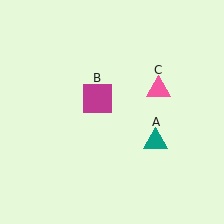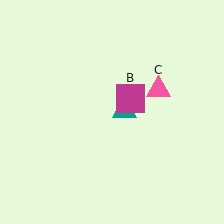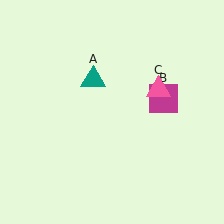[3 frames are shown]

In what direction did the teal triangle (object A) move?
The teal triangle (object A) moved up and to the left.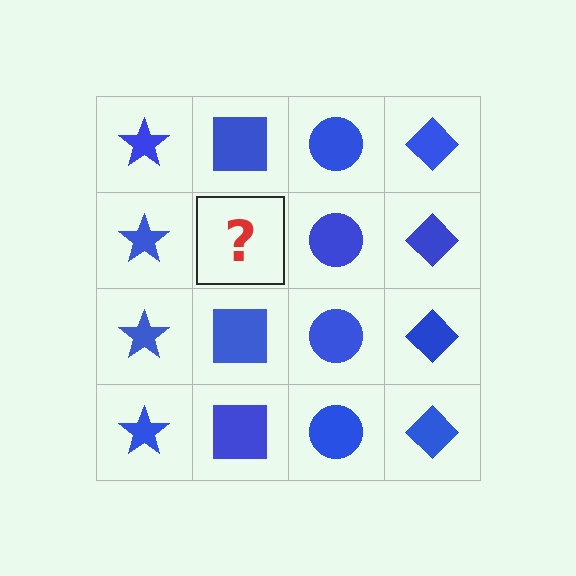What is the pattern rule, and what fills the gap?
The rule is that each column has a consistent shape. The gap should be filled with a blue square.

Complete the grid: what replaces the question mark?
The question mark should be replaced with a blue square.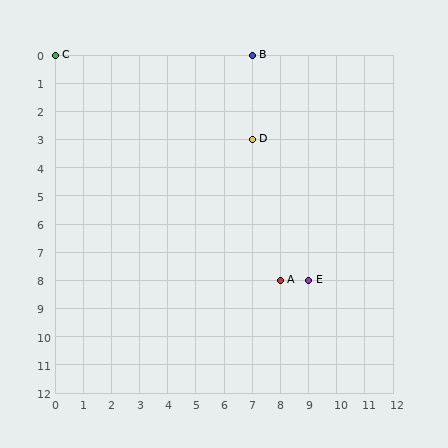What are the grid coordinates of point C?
Point C is at grid coordinates (0, 0).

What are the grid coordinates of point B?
Point B is at grid coordinates (7, 0).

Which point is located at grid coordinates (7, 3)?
Point D is at (7, 3).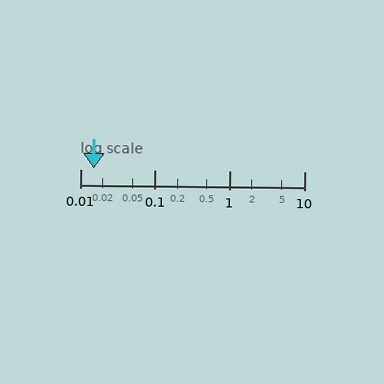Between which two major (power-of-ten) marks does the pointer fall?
The pointer is between 0.01 and 0.1.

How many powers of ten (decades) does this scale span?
The scale spans 3 decades, from 0.01 to 10.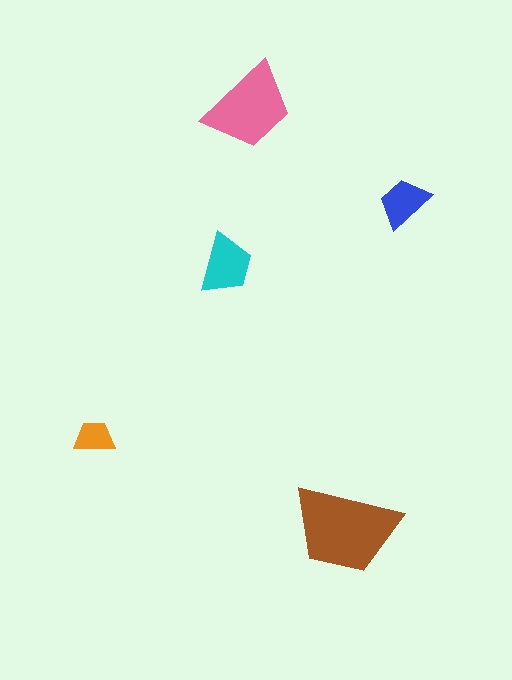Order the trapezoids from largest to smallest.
the brown one, the pink one, the cyan one, the blue one, the orange one.